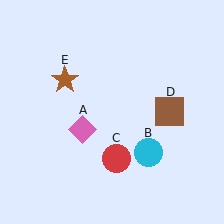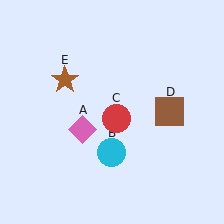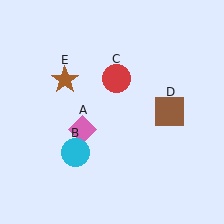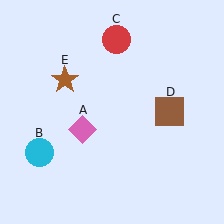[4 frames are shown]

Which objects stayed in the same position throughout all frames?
Pink diamond (object A) and brown square (object D) and brown star (object E) remained stationary.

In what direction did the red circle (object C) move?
The red circle (object C) moved up.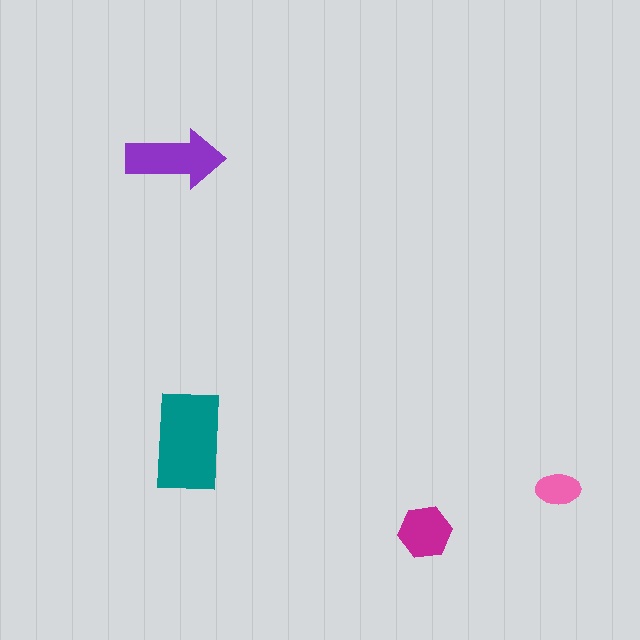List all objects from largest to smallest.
The teal rectangle, the purple arrow, the magenta hexagon, the pink ellipse.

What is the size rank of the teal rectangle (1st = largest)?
1st.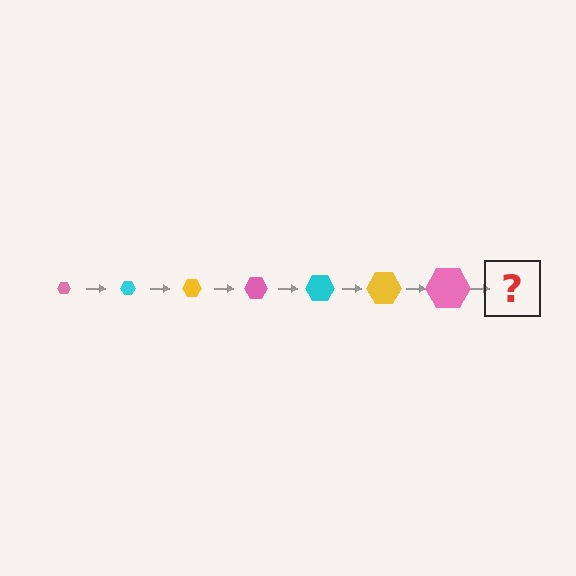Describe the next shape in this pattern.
It should be a cyan hexagon, larger than the previous one.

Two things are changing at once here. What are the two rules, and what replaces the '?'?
The two rules are that the hexagon grows larger each step and the color cycles through pink, cyan, and yellow. The '?' should be a cyan hexagon, larger than the previous one.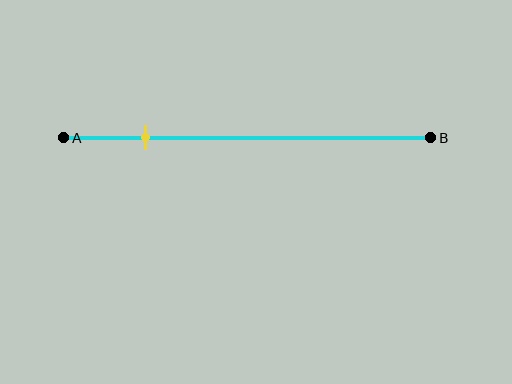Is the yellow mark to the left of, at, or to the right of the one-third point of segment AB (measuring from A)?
The yellow mark is to the left of the one-third point of segment AB.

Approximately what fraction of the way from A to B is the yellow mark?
The yellow mark is approximately 20% of the way from A to B.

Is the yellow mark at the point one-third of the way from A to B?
No, the mark is at about 20% from A, not at the 33% one-third point.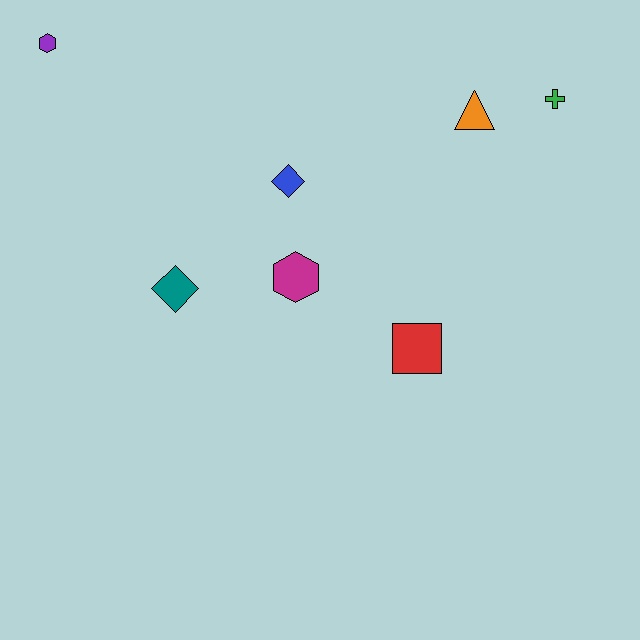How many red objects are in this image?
There is 1 red object.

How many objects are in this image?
There are 7 objects.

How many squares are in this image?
There is 1 square.